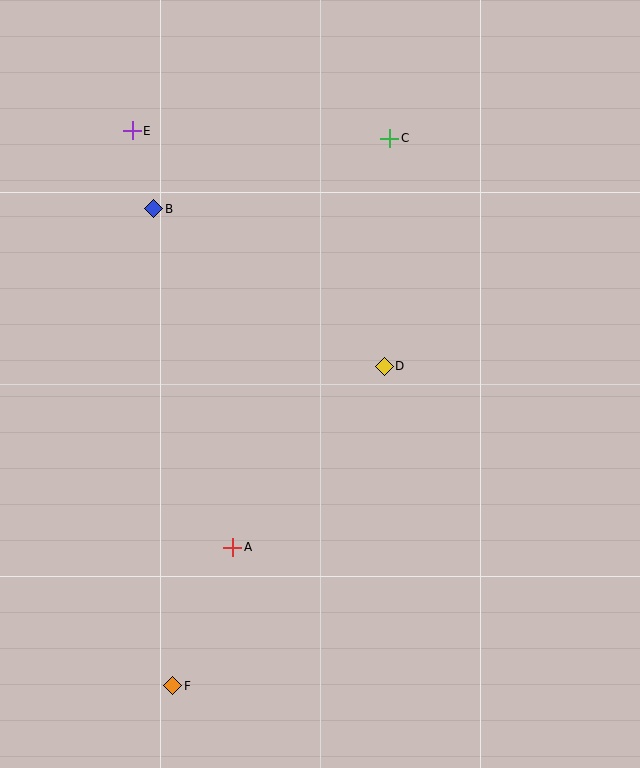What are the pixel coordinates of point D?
Point D is at (384, 366).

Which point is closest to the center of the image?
Point D at (384, 366) is closest to the center.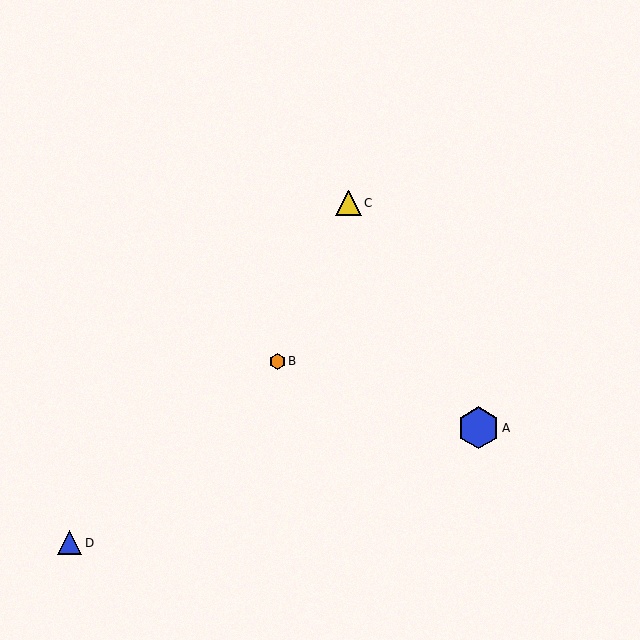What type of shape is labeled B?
Shape B is an orange hexagon.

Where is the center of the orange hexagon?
The center of the orange hexagon is at (277, 361).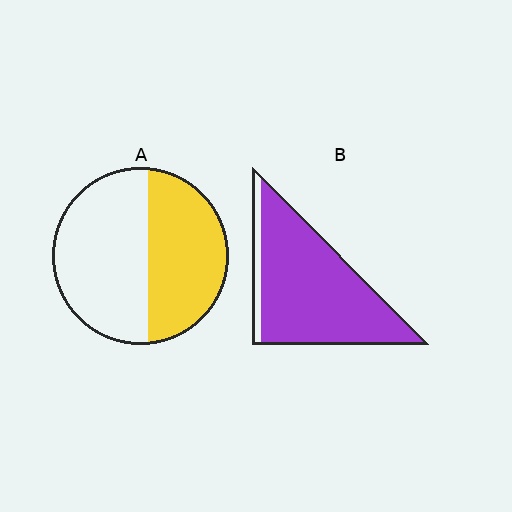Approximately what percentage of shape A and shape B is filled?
A is approximately 45% and B is approximately 90%.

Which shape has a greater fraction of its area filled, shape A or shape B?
Shape B.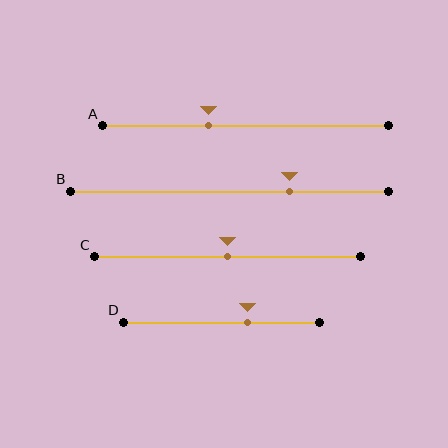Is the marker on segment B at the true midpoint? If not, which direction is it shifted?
No, the marker on segment B is shifted to the right by about 19% of the segment length.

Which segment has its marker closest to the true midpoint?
Segment C has its marker closest to the true midpoint.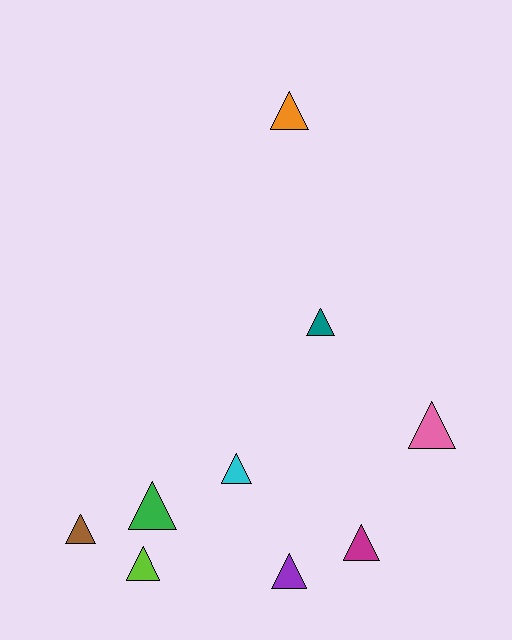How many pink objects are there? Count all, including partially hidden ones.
There is 1 pink object.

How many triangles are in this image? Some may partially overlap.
There are 9 triangles.